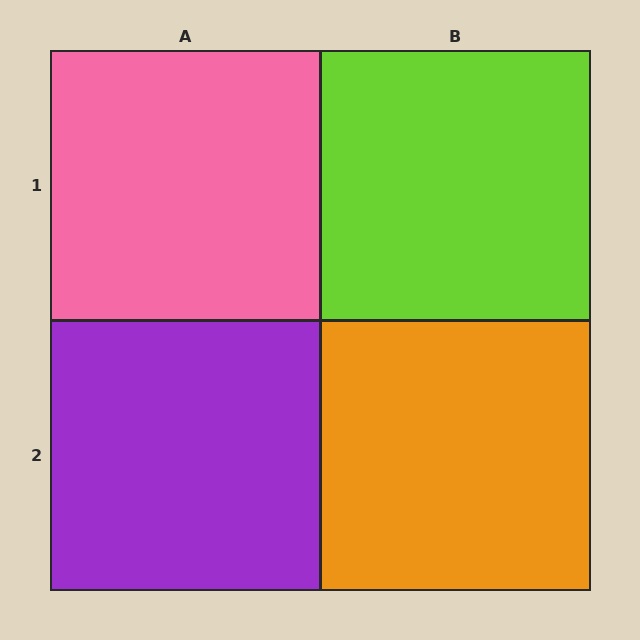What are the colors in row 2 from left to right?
Purple, orange.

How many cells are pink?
1 cell is pink.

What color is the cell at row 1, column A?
Pink.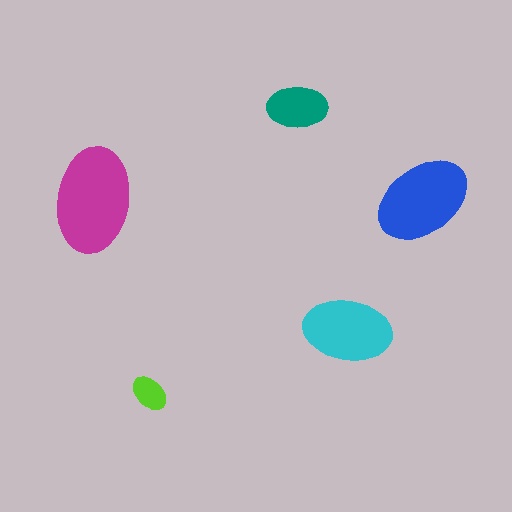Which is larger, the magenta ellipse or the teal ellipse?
The magenta one.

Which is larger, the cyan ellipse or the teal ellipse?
The cyan one.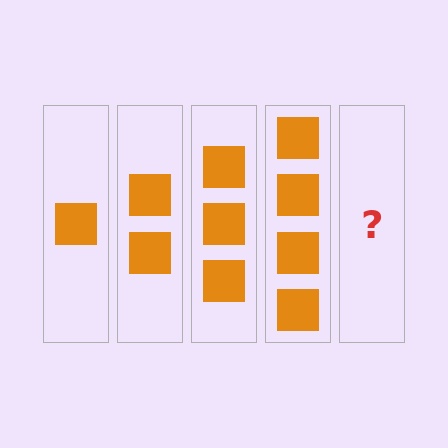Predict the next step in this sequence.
The next step is 5 squares.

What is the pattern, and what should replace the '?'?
The pattern is that each step adds one more square. The '?' should be 5 squares.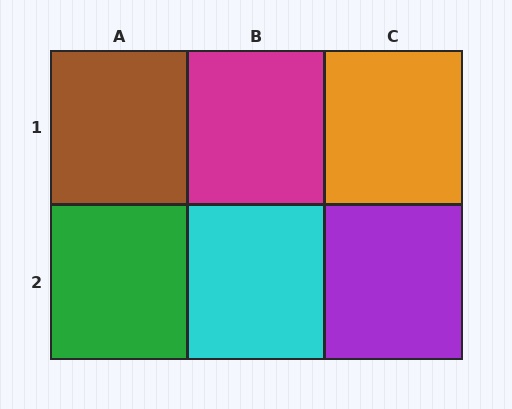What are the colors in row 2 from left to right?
Green, cyan, purple.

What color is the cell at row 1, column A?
Brown.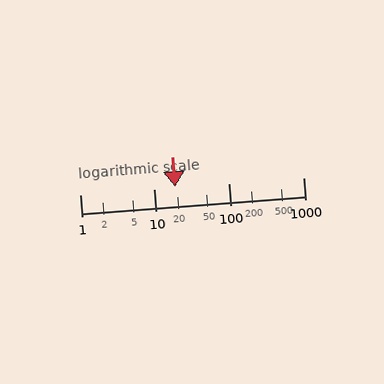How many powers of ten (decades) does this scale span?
The scale spans 3 decades, from 1 to 1000.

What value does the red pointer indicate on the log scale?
The pointer indicates approximately 19.